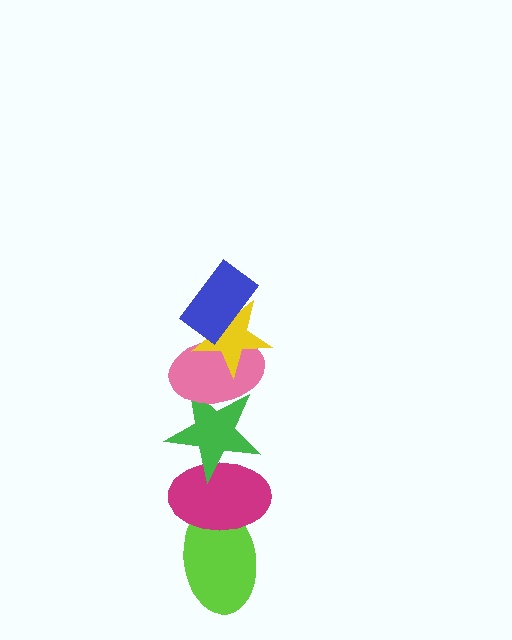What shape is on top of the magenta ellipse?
The green star is on top of the magenta ellipse.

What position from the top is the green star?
The green star is 4th from the top.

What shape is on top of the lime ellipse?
The magenta ellipse is on top of the lime ellipse.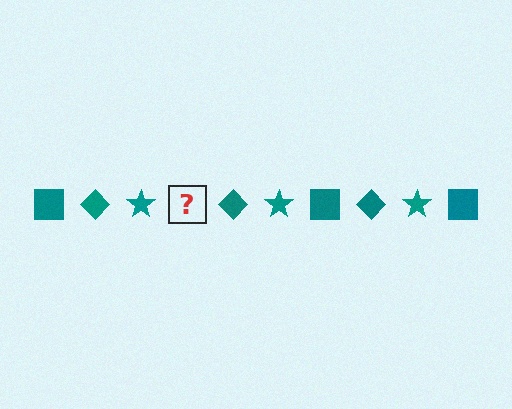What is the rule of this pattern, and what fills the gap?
The rule is that the pattern cycles through square, diamond, star shapes in teal. The gap should be filled with a teal square.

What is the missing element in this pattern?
The missing element is a teal square.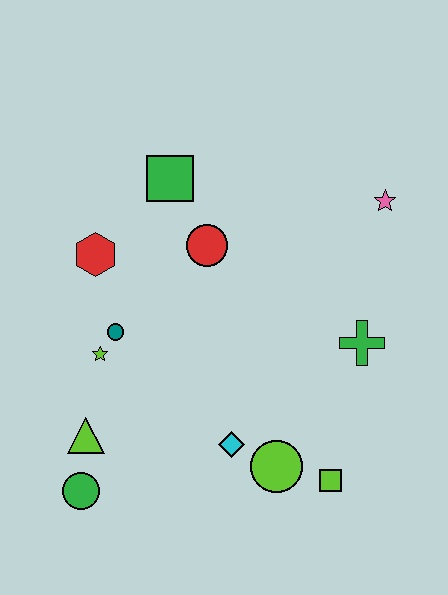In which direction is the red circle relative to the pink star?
The red circle is to the left of the pink star.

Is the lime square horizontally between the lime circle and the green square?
No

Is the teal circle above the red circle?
No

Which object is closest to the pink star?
The green cross is closest to the pink star.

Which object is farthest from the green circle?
The pink star is farthest from the green circle.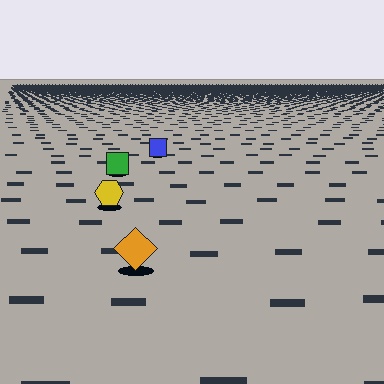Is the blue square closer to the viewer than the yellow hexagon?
No. The yellow hexagon is closer — you can tell from the texture gradient: the ground texture is coarser near it.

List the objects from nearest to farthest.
From nearest to farthest: the orange diamond, the yellow hexagon, the green square, the blue square.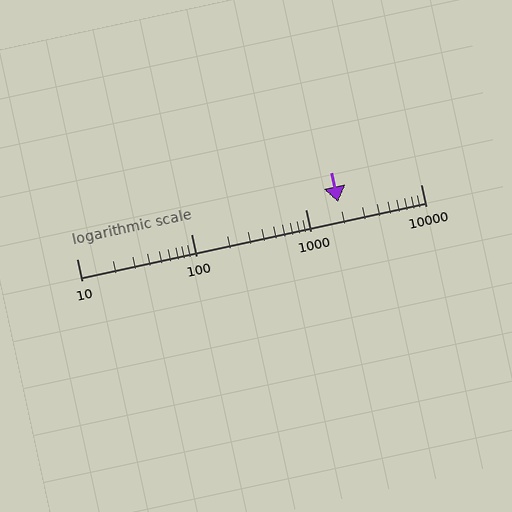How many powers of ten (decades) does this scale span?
The scale spans 3 decades, from 10 to 10000.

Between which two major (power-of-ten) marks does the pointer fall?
The pointer is between 1000 and 10000.